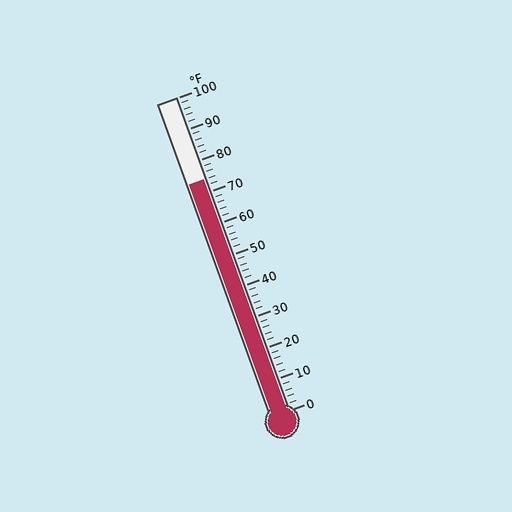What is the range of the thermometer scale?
The thermometer scale ranges from 0°F to 100°F.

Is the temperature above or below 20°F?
The temperature is above 20°F.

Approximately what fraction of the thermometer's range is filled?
The thermometer is filled to approximately 75% of its range.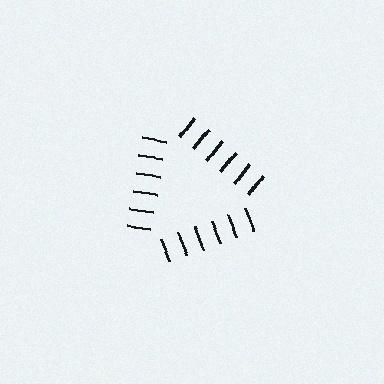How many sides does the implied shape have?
3 sides — the line-ends trace a triangle.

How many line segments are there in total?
18 — 6 along each of the 3 edges.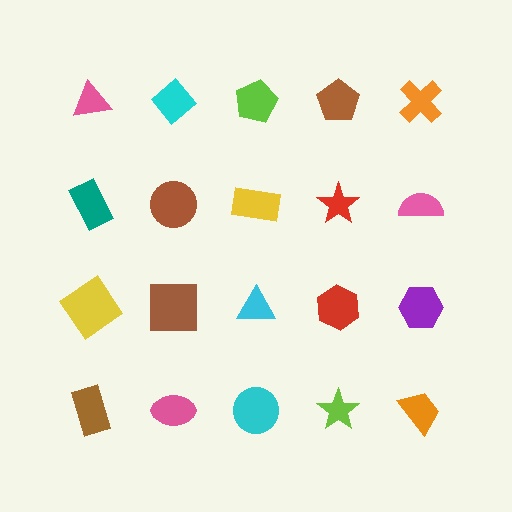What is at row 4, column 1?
A brown rectangle.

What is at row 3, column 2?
A brown square.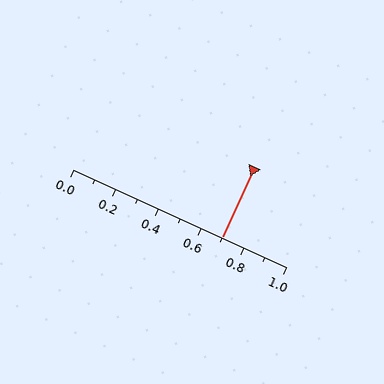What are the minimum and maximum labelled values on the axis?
The axis runs from 0.0 to 1.0.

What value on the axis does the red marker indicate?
The marker indicates approximately 0.7.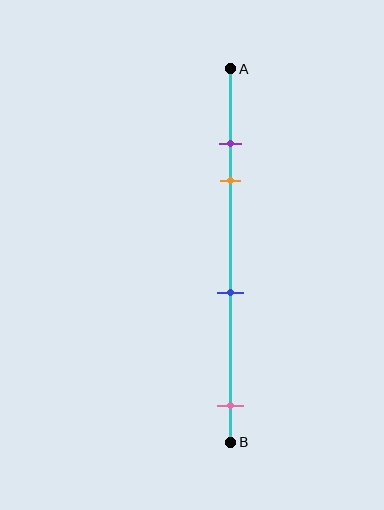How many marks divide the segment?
There are 4 marks dividing the segment.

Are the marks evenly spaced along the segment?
No, the marks are not evenly spaced.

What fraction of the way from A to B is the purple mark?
The purple mark is approximately 20% (0.2) of the way from A to B.